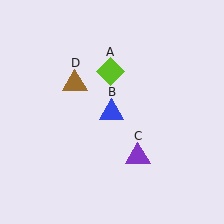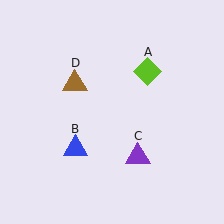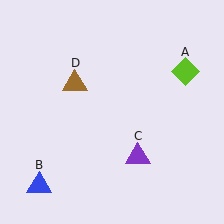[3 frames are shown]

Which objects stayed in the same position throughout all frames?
Purple triangle (object C) and brown triangle (object D) remained stationary.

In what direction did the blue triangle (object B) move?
The blue triangle (object B) moved down and to the left.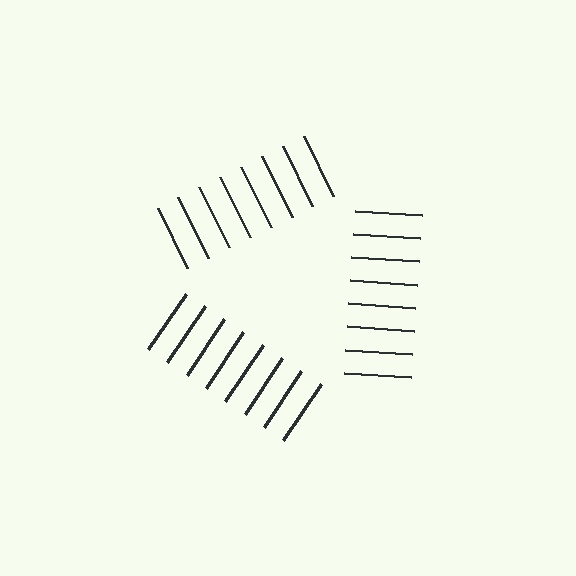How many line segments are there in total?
24 — 8 along each of the 3 edges.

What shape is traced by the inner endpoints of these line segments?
An illusory triangle — the line segments terminate on its edges but no continuous stroke is drawn.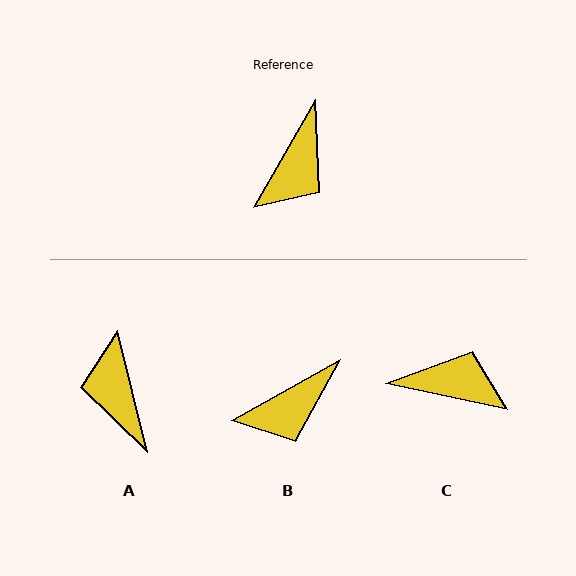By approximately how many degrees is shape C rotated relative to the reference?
Approximately 108 degrees counter-clockwise.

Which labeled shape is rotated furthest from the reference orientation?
A, about 136 degrees away.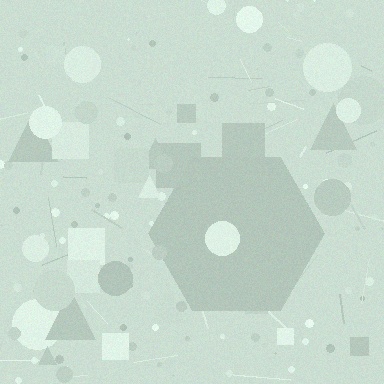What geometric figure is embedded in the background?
A hexagon is embedded in the background.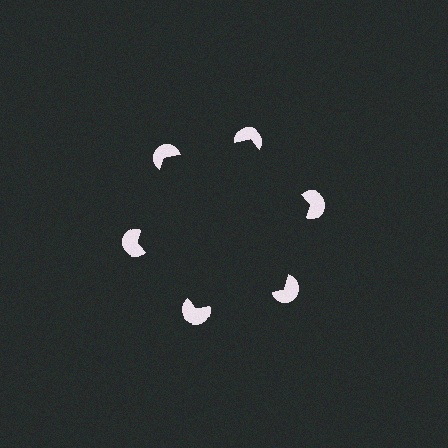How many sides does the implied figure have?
6 sides.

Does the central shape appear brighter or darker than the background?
It typically appears slightly darker than the background, even though no actual brightness change is drawn.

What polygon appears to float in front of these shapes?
An illusory hexagon — its edges are inferred from the aligned wedge cuts in the pac-man discs, not physically drawn.